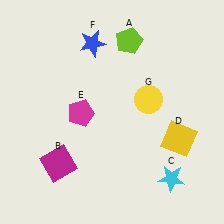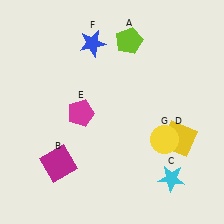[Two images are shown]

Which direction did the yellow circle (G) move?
The yellow circle (G) moved down.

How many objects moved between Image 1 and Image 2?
1 object moved between the two images.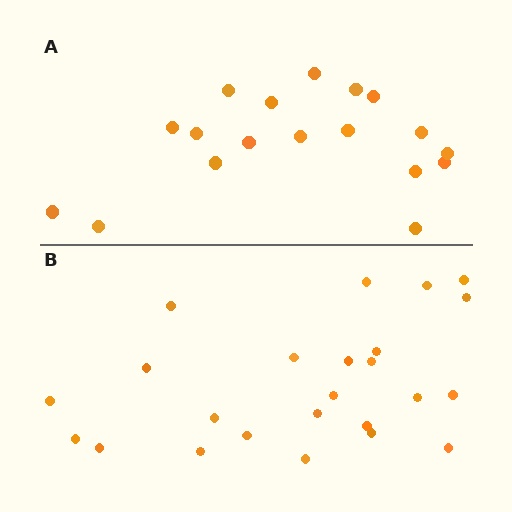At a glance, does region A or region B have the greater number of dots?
Region B (the bottom region) has more dots.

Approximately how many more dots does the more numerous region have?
Region B has about 6 more dots than region A.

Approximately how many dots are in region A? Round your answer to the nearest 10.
About 20 dots. (The exact count is 18, which rounds to 20.)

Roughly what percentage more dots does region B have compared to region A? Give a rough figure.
About 35% more.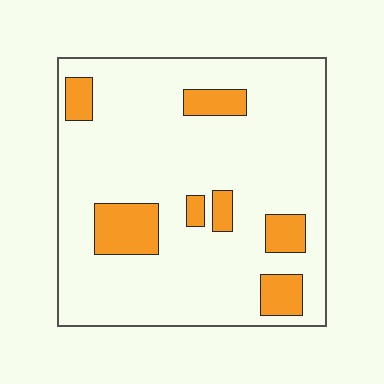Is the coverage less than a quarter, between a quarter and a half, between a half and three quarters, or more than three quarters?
Less than a quarter.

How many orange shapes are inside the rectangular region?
7.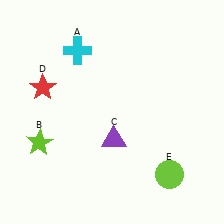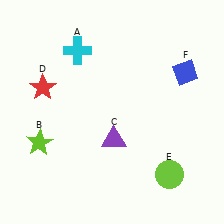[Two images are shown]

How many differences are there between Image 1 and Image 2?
There is 1 difference between the two images.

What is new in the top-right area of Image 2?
A blue diamond (F) was added in the top-right area of Image 2.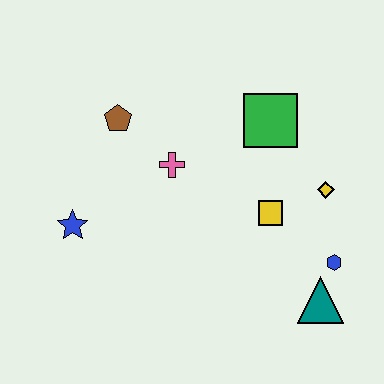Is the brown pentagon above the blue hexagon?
Yes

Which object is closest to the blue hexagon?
The teal triangle is closest to the blue hexagon.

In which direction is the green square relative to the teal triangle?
The green square is above the teal triangle.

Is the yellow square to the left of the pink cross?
No